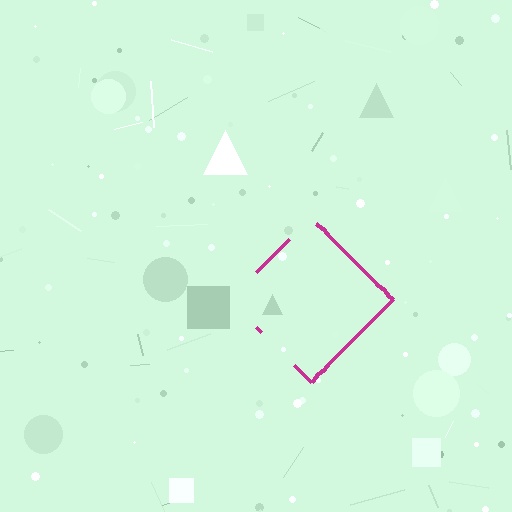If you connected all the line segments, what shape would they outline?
They would outline a diamond.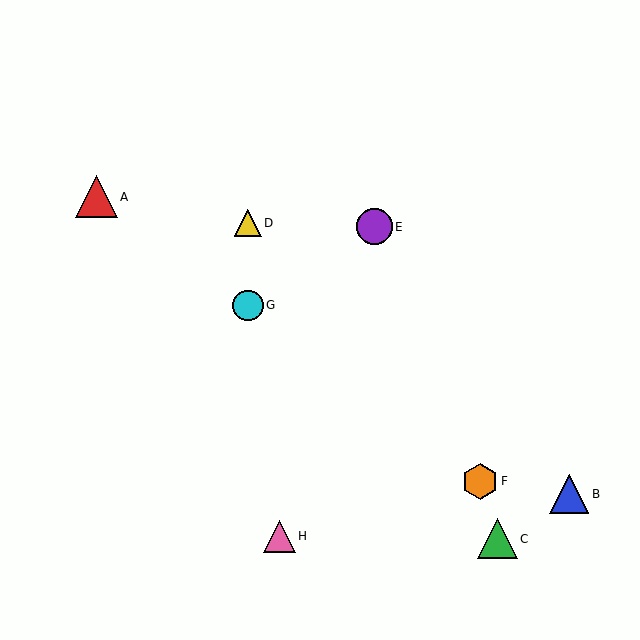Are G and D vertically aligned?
Yes, both are at x≈248.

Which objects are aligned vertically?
Objects D, G are aligned vertically.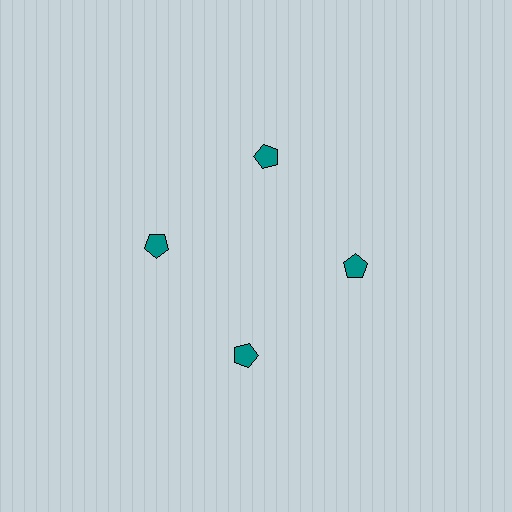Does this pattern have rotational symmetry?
Yes, this pattern has 4-fold rotational symmetry. It looks the same after rotating 90 degrees around the center.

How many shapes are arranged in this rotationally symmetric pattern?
There are 4 shapes, arranged in 4 groups of 1.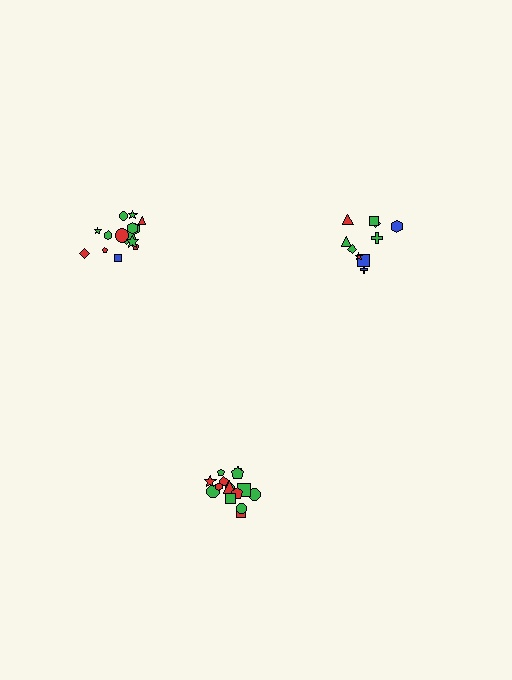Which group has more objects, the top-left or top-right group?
The top-left group.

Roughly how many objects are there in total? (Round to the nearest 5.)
Roughly 40 objects in total.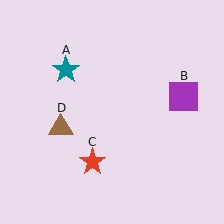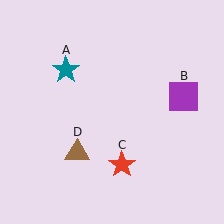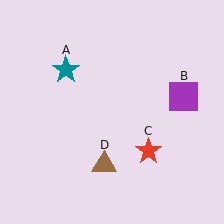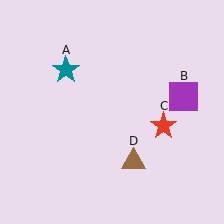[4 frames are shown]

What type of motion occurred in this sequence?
The red star (object C), brown triangle (object D) rotated counterclockwise around the center of the scene.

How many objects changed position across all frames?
2 objects changed position: red star (object C), brown triangle (object D).